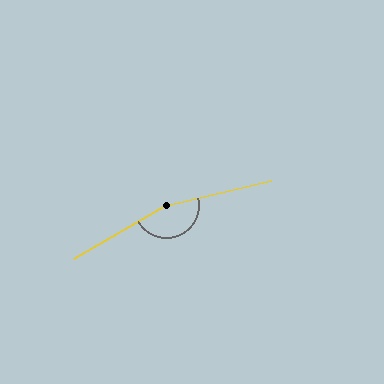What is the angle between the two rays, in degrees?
Approximately 163 degrees.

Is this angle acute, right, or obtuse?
It is obtuse.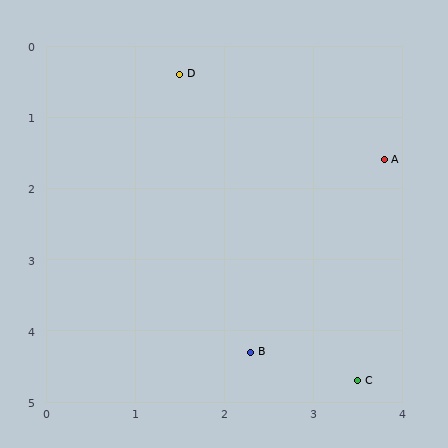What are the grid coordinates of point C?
Point C is at approximately (3.5, 4.7).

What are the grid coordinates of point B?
Point B is at approximately (2.3, 4.3).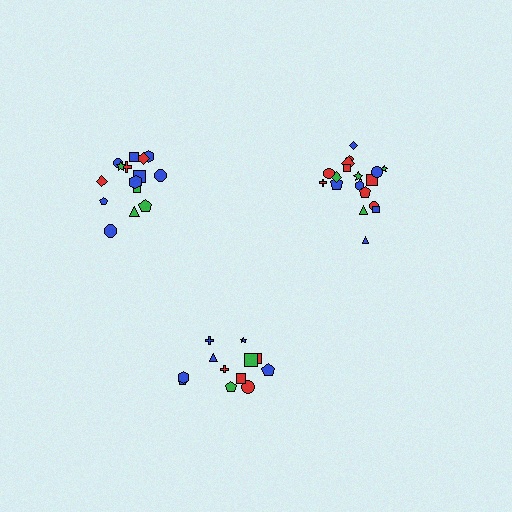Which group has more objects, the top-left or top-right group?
The top-right group.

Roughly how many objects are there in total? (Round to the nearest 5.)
Roughly 45 objects in total.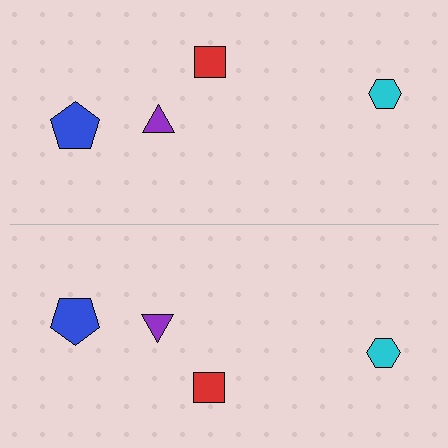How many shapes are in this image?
There are 8 shapes in this image.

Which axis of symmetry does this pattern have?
The pattern has a horizontal axis of symmetry running through the center of the image.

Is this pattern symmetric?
Yes, this pattern has bilateral (reflection) symmetry.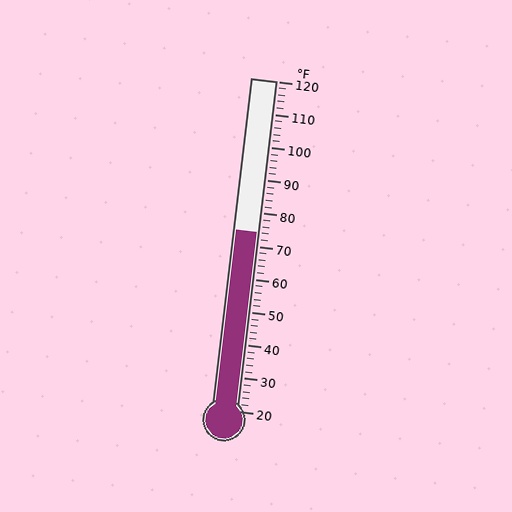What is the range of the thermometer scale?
The thermometer scale ranges from 20°F to 120°F.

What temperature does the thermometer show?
The thermometer shows approximately 74°F.